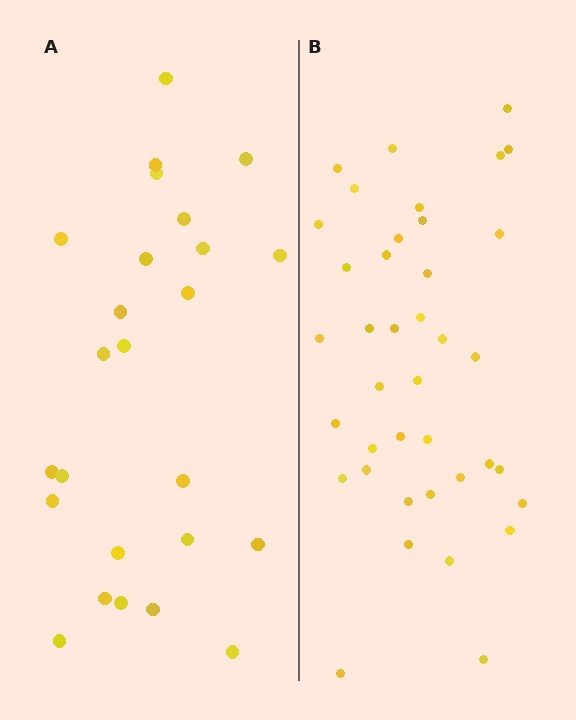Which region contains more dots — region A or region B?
Region B (the right region) has more dots.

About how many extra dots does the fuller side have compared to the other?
Region B has approximately 15 more dots than region A.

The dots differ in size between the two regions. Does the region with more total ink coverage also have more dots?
No. Region A has more total ink coverage because its dots are larger, but region B actually contains more individual dots. Total area can be misleading — the number of items is what matters here.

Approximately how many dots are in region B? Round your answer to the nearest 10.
About 40 dots. (The exact count is 39, which rounds to 40.)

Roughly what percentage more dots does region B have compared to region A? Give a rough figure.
About 55% more.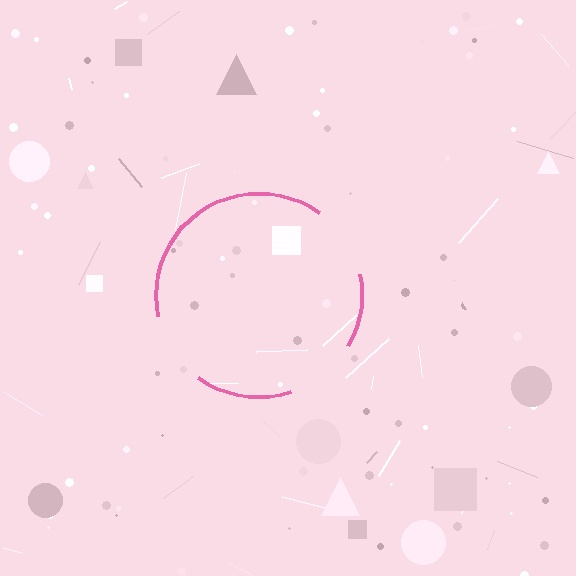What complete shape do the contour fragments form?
The contour fragments form a circle.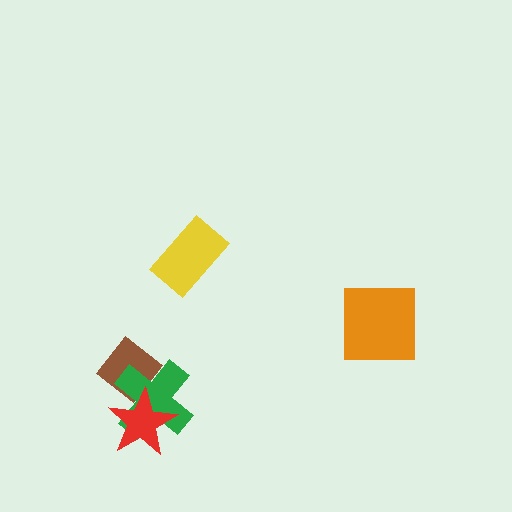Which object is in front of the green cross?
The red star is in front of the green cross.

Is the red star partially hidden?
No, no other shape covers it.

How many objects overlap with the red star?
2 objects overlap with the red star.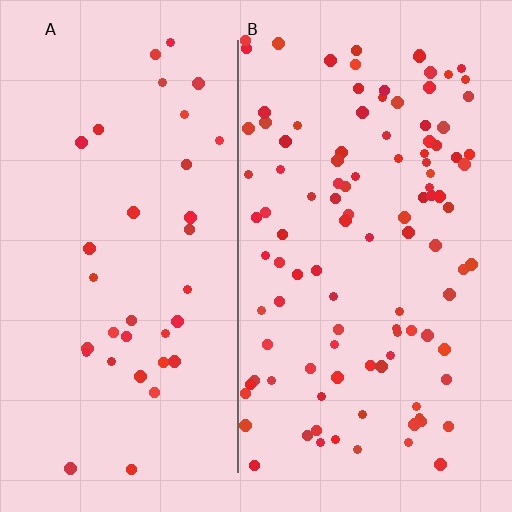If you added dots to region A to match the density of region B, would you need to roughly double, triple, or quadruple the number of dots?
Approximately triple.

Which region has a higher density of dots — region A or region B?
B (the right).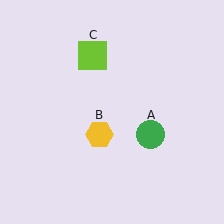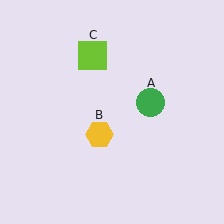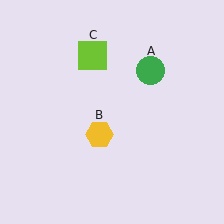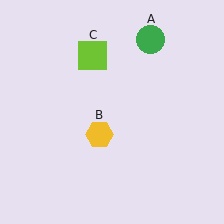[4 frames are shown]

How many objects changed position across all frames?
1 object changed position: green circle (object A).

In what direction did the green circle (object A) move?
The green circle (object A) moved up.